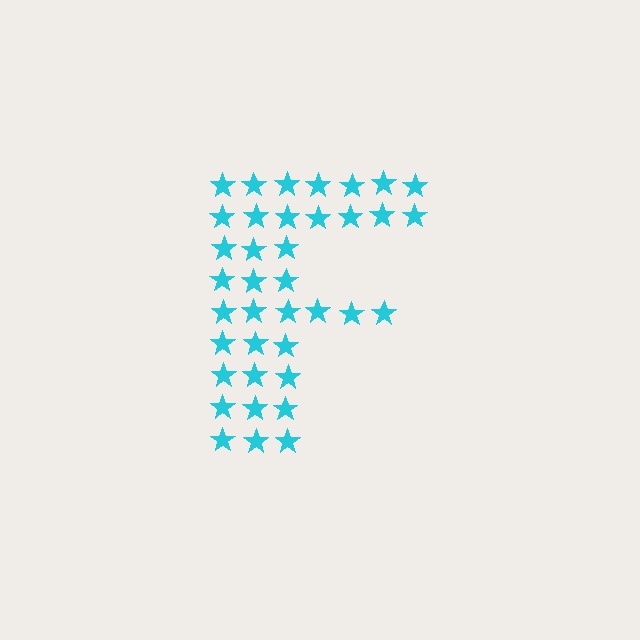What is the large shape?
The large shape is the letter F.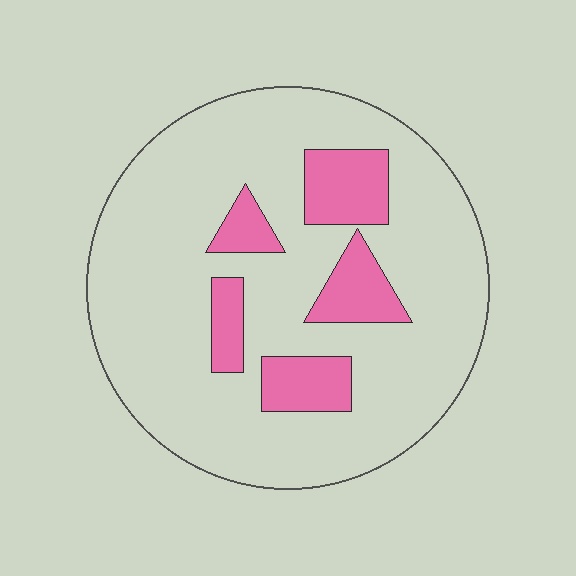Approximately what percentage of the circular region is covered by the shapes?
Approximately 20%.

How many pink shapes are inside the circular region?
5.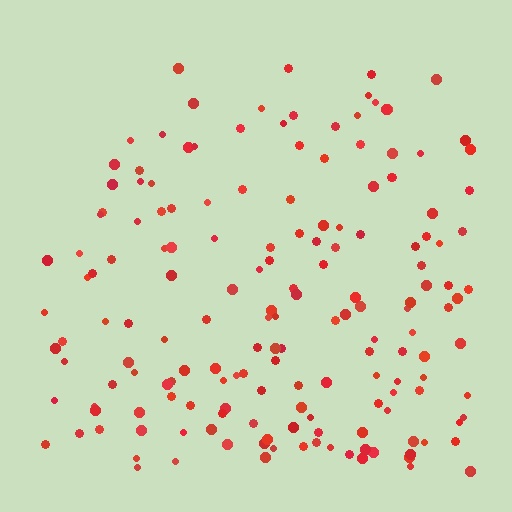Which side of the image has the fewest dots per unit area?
The top.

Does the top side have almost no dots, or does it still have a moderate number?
Still a moderate number, just noticeably fewer than the bottom.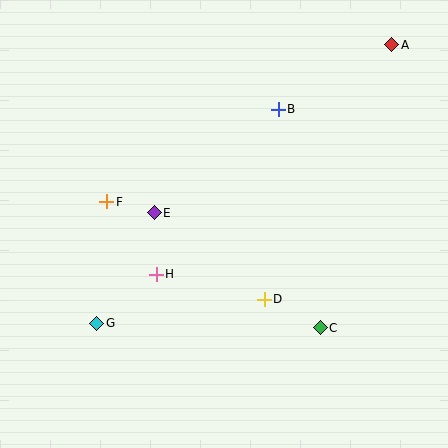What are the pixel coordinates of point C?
Point C is at (320, 328).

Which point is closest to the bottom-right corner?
Point C is closest to the bottom-right corner.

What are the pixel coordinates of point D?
Point D is at (264, 299).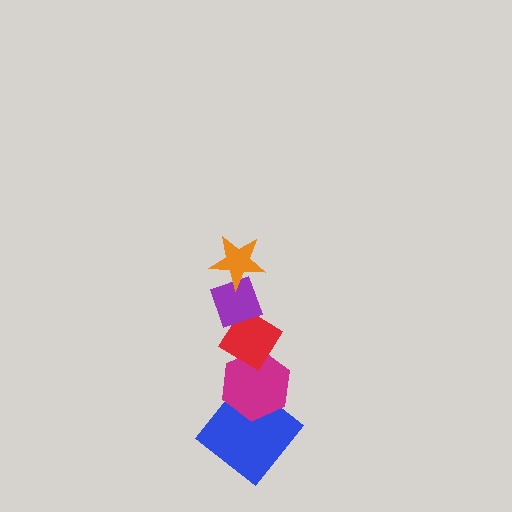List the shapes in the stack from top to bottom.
From top to bottom: the orange star, the purple diamond, the red diamond, the magenta hexagon, the blue diamond.